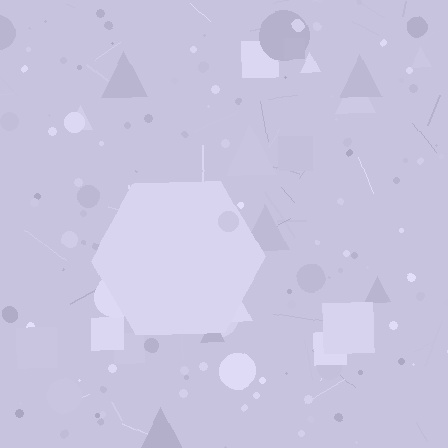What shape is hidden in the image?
A hexagon is hidden in the image.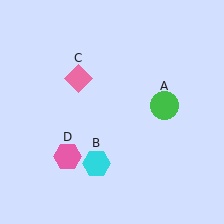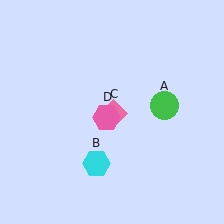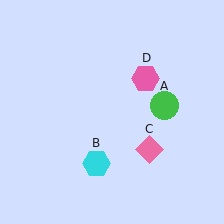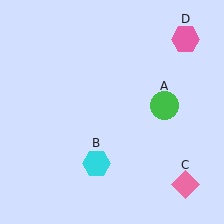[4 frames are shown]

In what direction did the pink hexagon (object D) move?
The pink hexagon (object D) moved up and to the right.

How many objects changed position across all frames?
2 objects changed position: pink diamond (object C), pink hexagon (object D).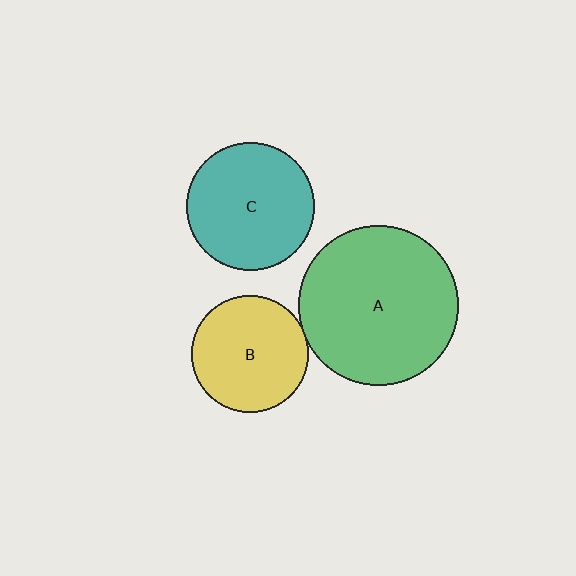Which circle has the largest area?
Circle A (green).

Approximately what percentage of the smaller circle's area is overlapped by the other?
Approximately 5%.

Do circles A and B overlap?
Yes.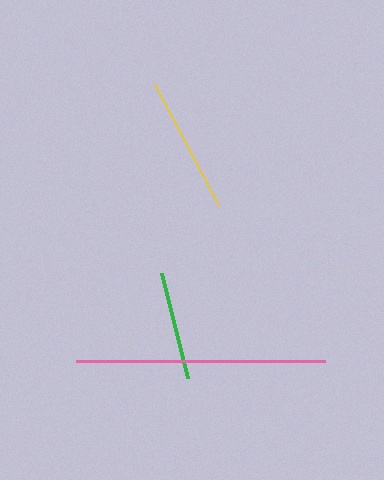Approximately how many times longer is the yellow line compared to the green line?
The yellow line is approximately 1.3 times the length of the green line.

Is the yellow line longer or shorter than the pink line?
The pink line is longer than the yellow line.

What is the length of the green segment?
The green segment is approximately 109 pixels long.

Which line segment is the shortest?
The green line is the shortest at approximately 109 pixels.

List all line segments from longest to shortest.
From longest to shortest: pink, yellow, green.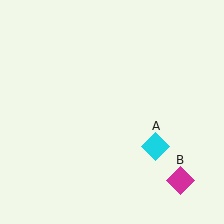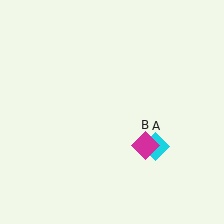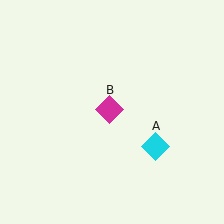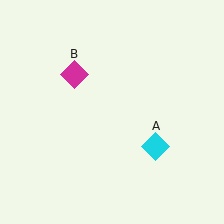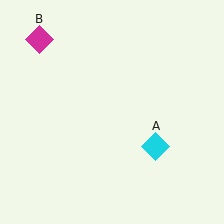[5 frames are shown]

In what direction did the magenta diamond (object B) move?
The magenta diamond (object B) moved up and to the left.